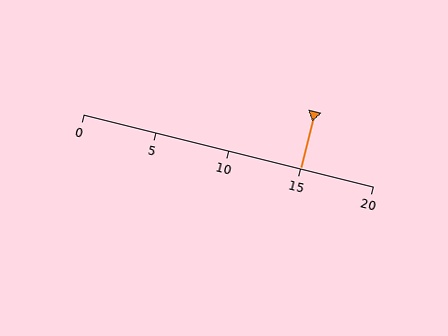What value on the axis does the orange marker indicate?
The marker indicates approximately 15.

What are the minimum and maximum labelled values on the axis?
The axis runs from 0 to 20.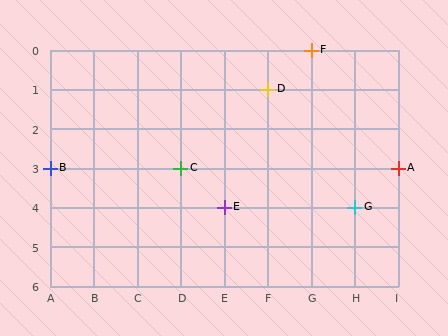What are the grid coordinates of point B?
Point B is at grid coordinates (A, 3).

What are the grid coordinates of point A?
Point A is at grid coordinates (I, 3).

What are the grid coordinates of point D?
Point D is at grid coordinates (F, 1).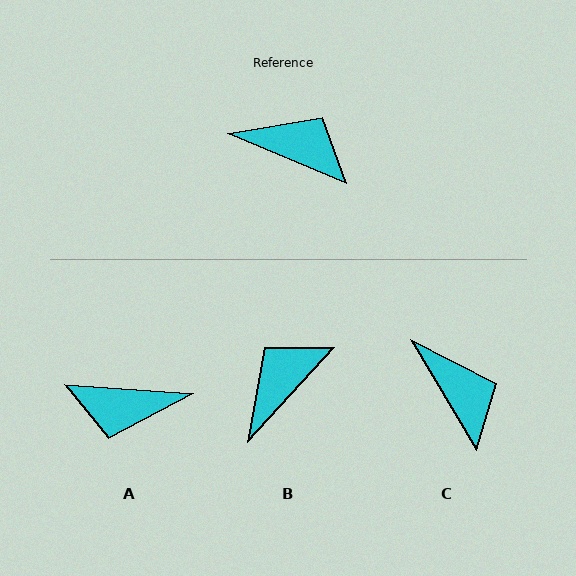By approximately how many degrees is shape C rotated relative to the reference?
Approximately 36 degrees clockwise.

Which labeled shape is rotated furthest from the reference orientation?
A, about 161 degrees away.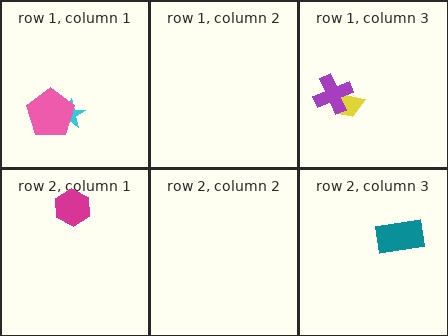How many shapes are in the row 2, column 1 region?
1.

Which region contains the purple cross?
The row 1, column 3 region.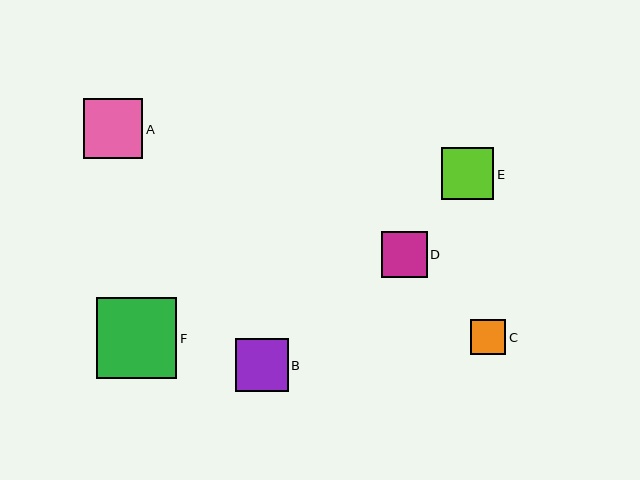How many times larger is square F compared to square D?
Square F is approximately 1.8 times the size of square D.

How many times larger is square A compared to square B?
Square A is approximately 1.1 times the size of square B.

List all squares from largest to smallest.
From largest to smallest: F, A, B, E, D, C.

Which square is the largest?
Square F is the largest with a size of approximately 81 pixels.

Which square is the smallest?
Square C is the smallest with a size of approximately 35 pixels.